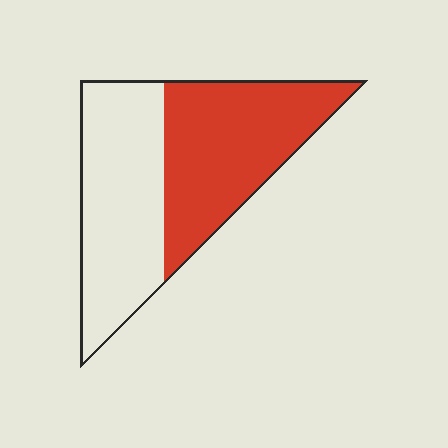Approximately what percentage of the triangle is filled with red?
Approximately 50%.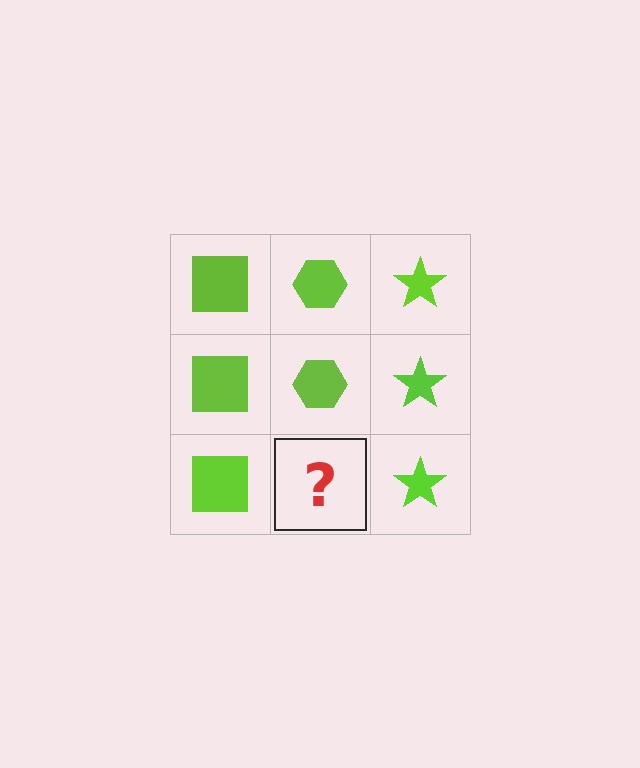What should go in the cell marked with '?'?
The missing cell should contain a lime hexagon.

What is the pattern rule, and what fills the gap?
The rule is that each column has a consistent shape. The gap should be filled with a lime hexagon.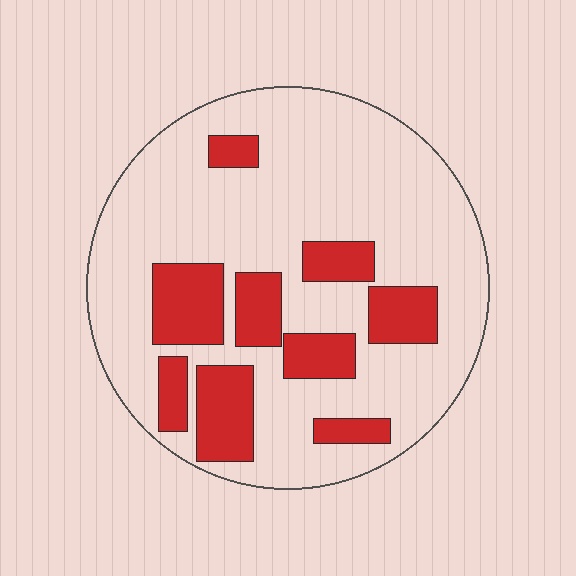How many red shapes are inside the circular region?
9.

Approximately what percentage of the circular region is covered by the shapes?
Approximately 25%.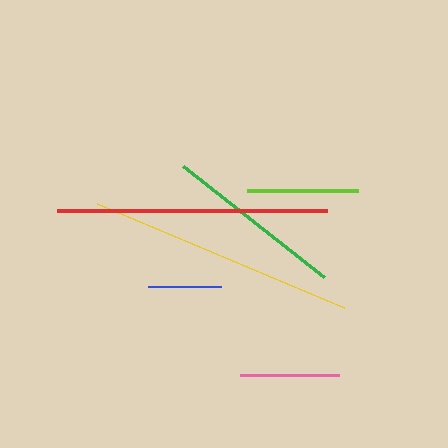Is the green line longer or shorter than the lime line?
The green line is longer than the lime line.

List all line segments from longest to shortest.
From longest to shortest: red, yellow, green, lime, pink, blue.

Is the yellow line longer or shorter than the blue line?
The yellow line is longer than the blue line.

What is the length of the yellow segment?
The yellow segment is approximately 268 pixels long.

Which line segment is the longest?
The red line is the longest at approximately 270 pixels.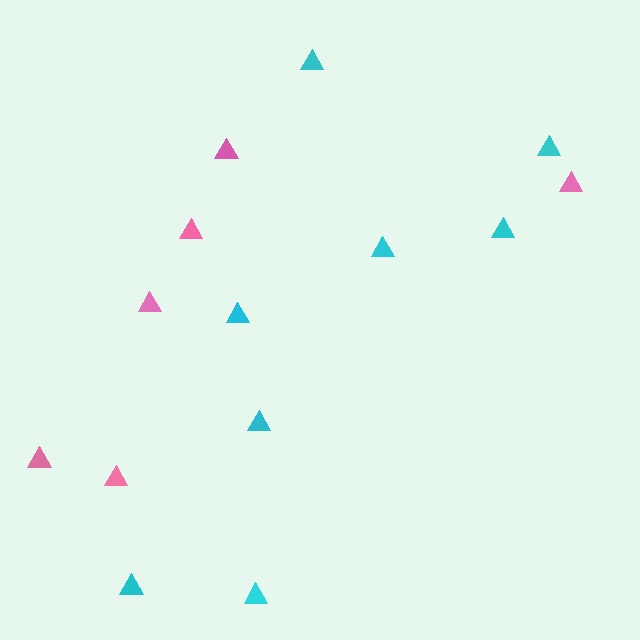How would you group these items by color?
There are 2 groups: one group of cyan triangles (8) and one group of pink triangles (6).